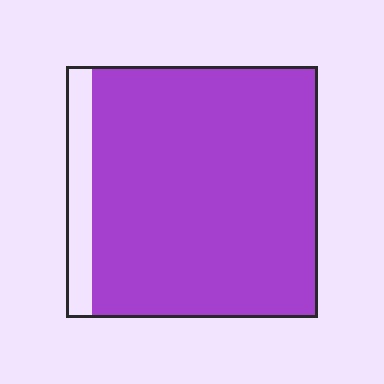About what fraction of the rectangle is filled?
About nine tenths (9/10).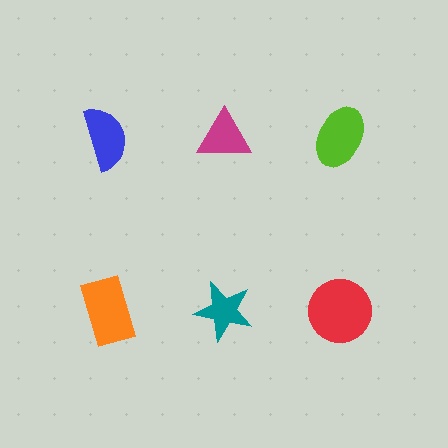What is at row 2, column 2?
A teal star.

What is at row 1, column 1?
A blue semicircle.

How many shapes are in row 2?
3 shapes.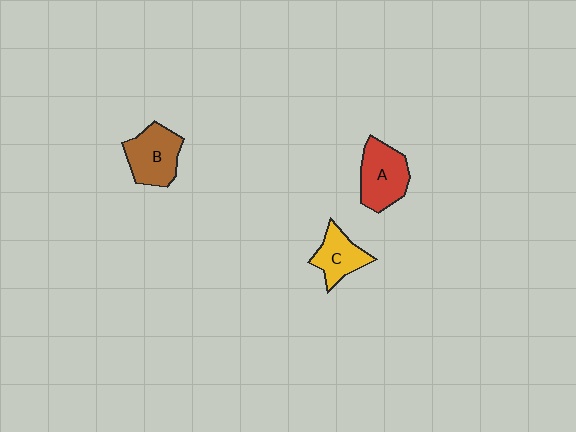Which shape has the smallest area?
Shape C (yellow).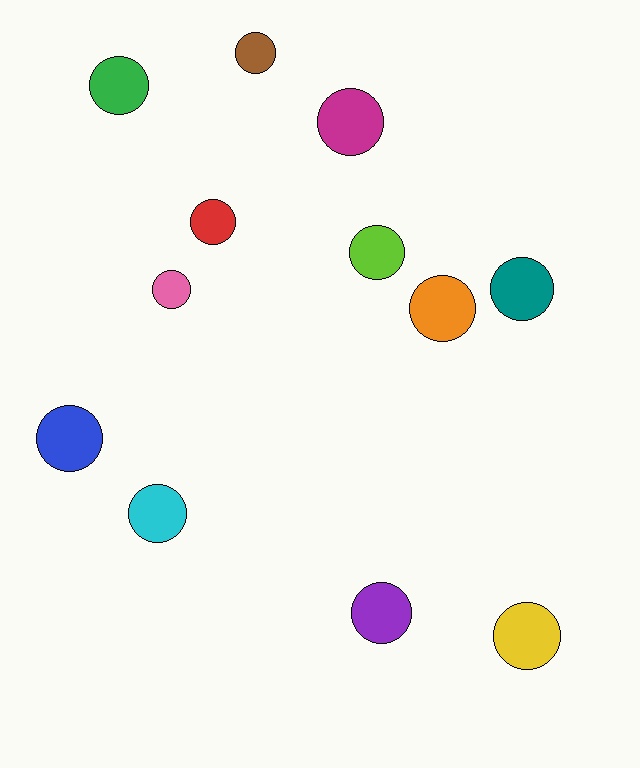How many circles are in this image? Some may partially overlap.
There are 12 circles.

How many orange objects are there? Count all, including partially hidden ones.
There is 1 orange object.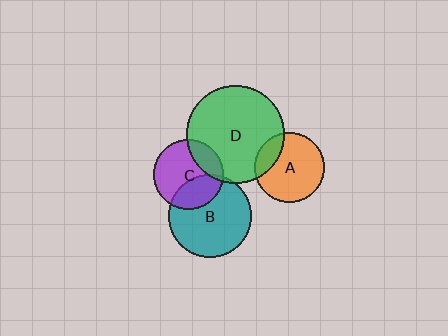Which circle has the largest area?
Circle D (green).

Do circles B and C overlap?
Yes.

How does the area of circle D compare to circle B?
Approximately 1.4 times.